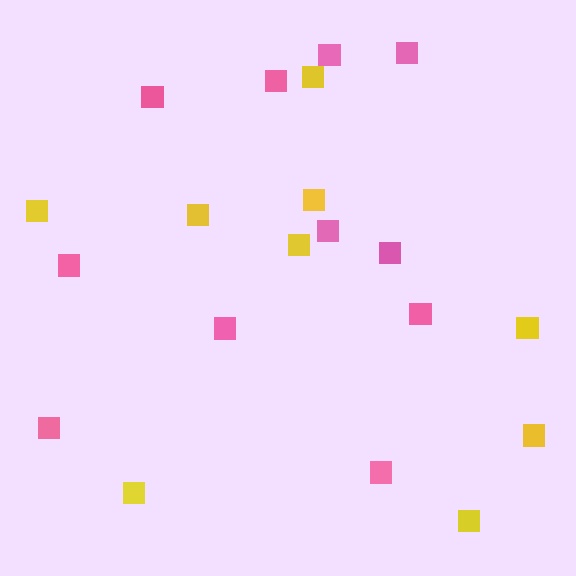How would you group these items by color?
There are 2 groups: one group of pink squares (11) and one group of yellow squares (9).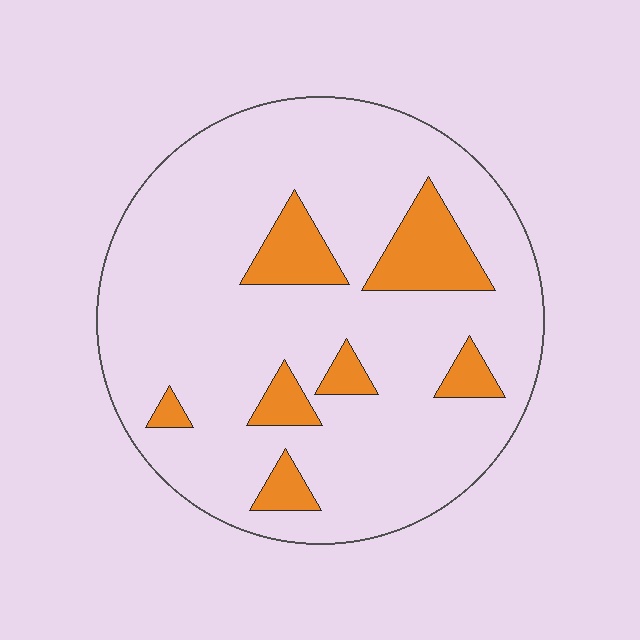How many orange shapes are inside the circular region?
7.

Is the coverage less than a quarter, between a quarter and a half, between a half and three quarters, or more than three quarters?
Less than a quarter.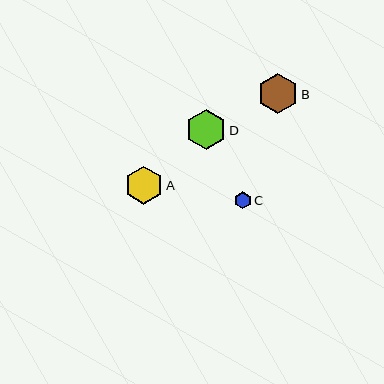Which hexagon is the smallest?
Hexagon C is the smallest with a size of approximately 17 pixels.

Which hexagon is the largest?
Hexagon B is the largest with a size of approximately 41 pixels.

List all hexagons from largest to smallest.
From largest to smallest: B, D, A, C.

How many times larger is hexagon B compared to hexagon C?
Hexagon B is approximately 2.4 times the size of hexagon C.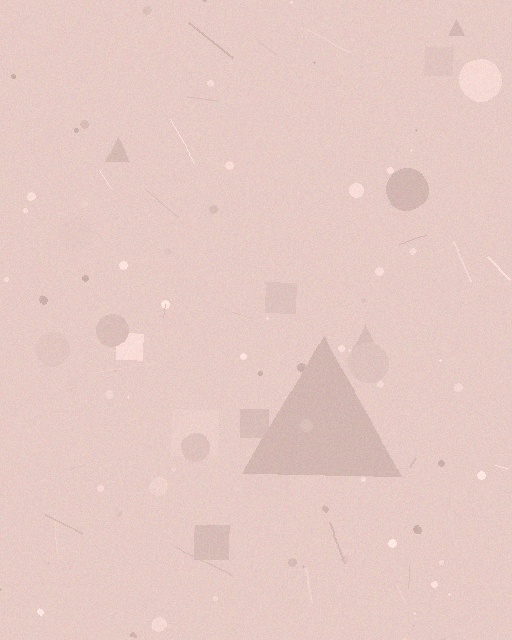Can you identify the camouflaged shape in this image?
The camouflaged shape is a triangle.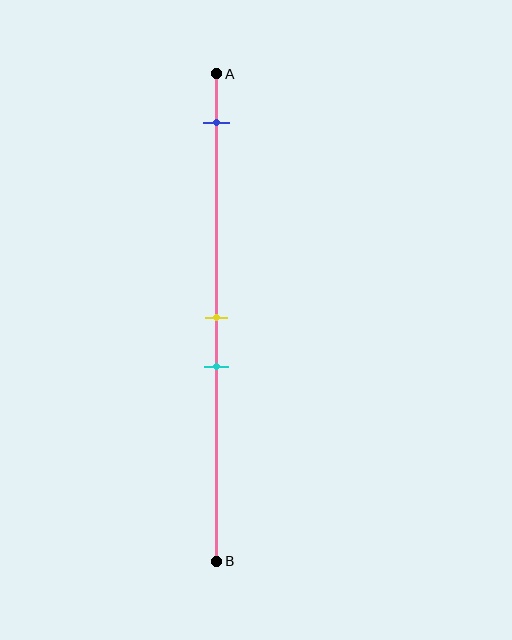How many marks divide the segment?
There are 3 marks dividing the segment.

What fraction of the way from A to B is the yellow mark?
The yellow mark is approximately 50% (0.5) of the way from A to B.